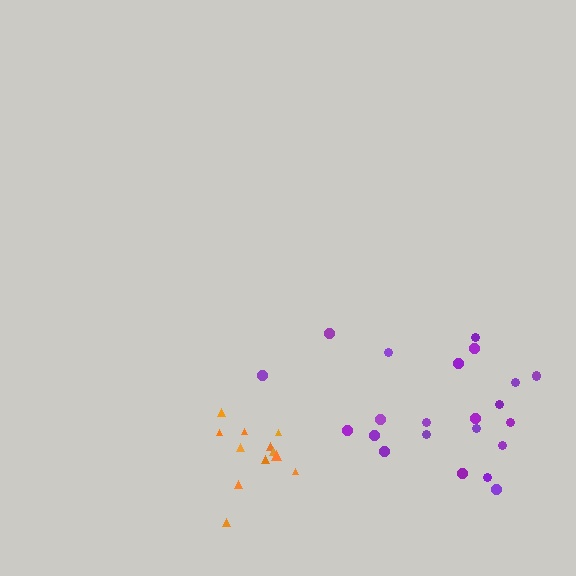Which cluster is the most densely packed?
Orange.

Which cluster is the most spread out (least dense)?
Purple.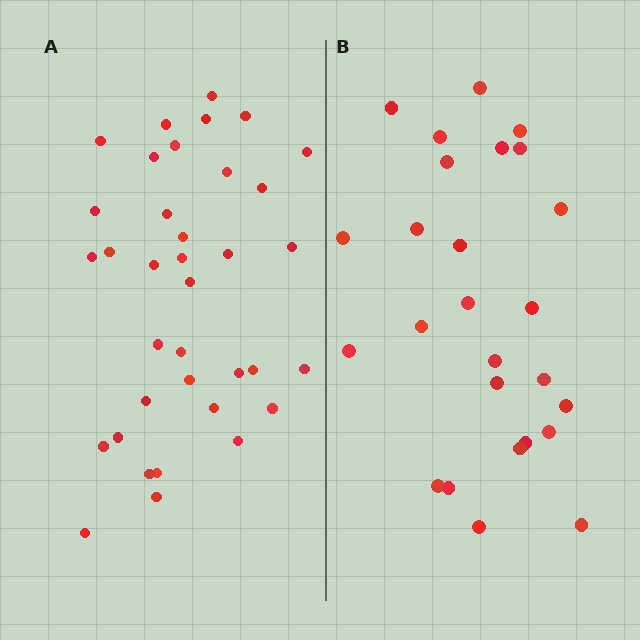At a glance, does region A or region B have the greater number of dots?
Region A (the left region) has more dots.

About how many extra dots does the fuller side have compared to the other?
Region A has roughly 10 or so more dots than region B.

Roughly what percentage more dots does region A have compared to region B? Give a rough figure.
About 40% more.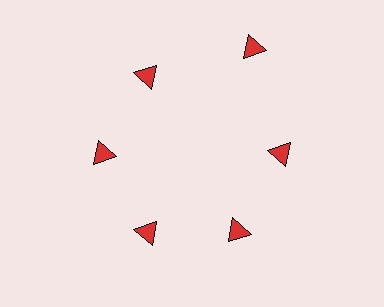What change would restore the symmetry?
The symmetry would be restored by moving it inward, back onto the ring so that all 6 triangles sit at equal angles and equal distance from the center.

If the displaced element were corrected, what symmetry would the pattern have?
It would have 6-fold rotational symmetry — the pattern would map onto itself every 60 degrees.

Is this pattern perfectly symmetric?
No. The 6 red triangles are arranged in a ring, but one element near the 1 o'clock position is pushed outward from the center, breaking the 6-fold rotational symmetry.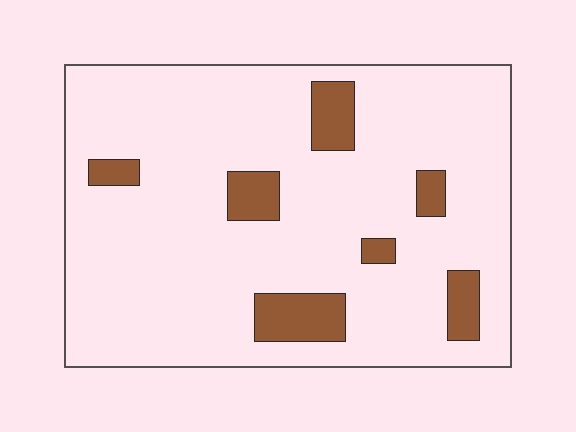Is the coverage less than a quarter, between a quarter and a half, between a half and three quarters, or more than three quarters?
Less than a quarter.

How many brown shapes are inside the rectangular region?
7.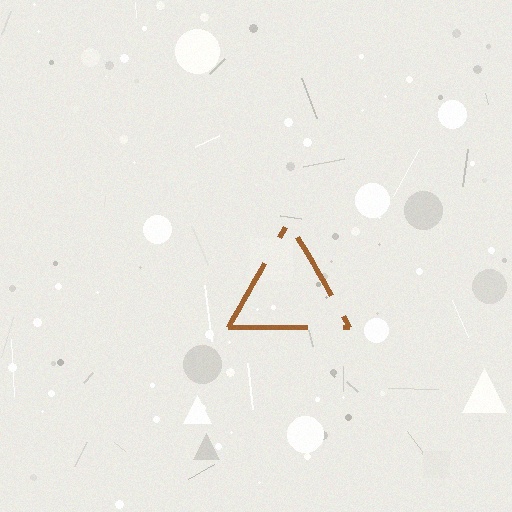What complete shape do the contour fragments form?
The contour fragments form a triangle.